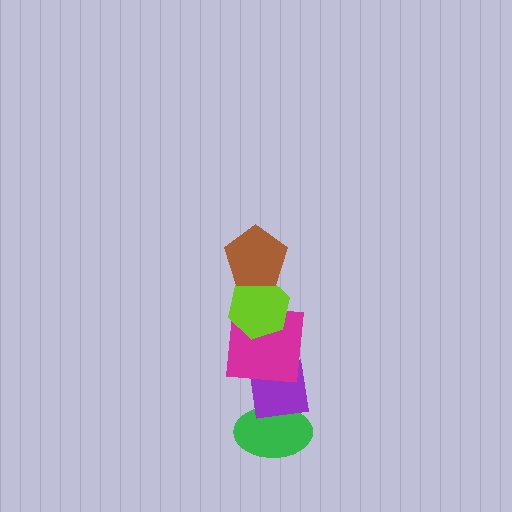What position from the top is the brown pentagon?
The brown pentagon is 1st from the top.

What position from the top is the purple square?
The purple square is 4th from the top.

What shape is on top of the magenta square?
The lime hexagon is on top of the magenta square.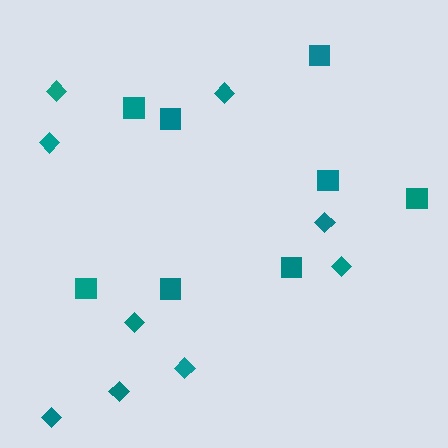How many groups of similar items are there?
There are 2 groups: one group of squares (8) and one group of diamonds (9).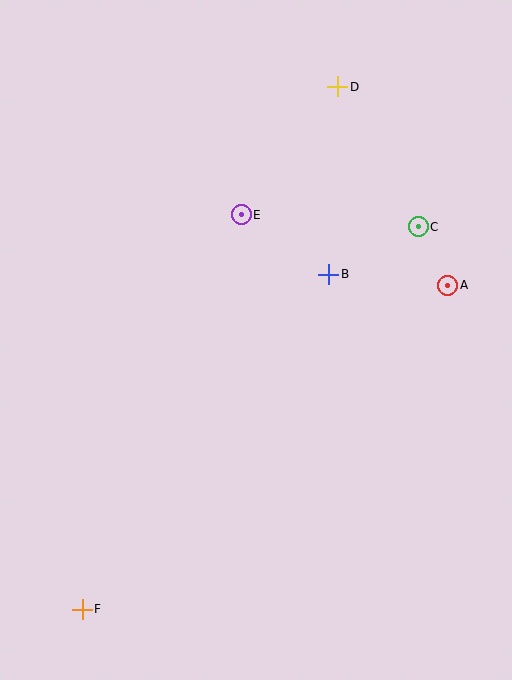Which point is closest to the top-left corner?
Point E is closest to the top-left corner.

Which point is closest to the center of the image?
Point B at (329, 274) is closest to the center.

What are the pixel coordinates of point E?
Point E is at (241, 215).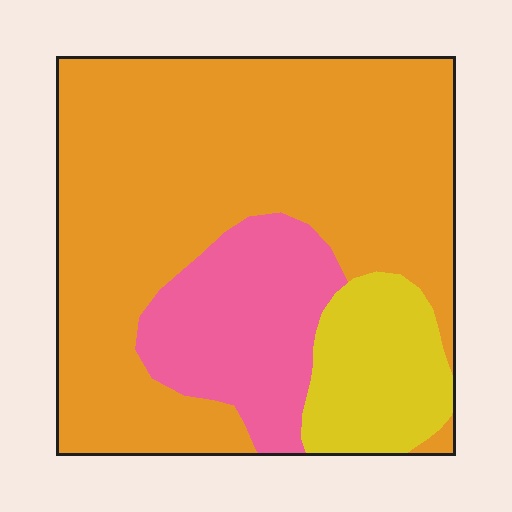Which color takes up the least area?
Yellow, at roughly 15%.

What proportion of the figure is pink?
Pink takes up between a sixth and a third of the figure.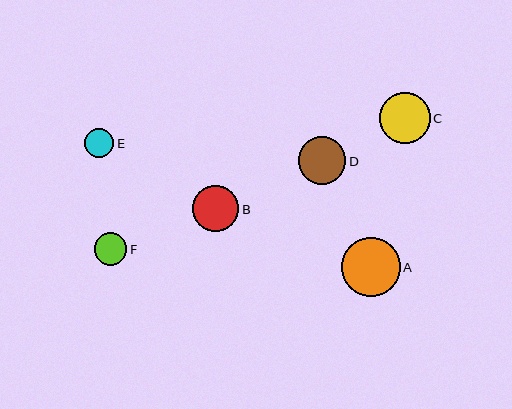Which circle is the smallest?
Circle E is the smallest with a size of approximately 29 pixels.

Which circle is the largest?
Circle A is the largest with a size of approximately 58 pixels.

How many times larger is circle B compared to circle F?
Circle B is approximately 1.4 times the size of circle F.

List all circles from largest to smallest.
From largest to smallest: A, C, D, B, F, E.